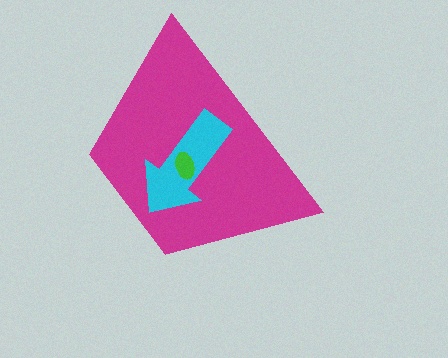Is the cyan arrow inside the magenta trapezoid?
Yes.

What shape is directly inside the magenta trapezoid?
The cyan arrow.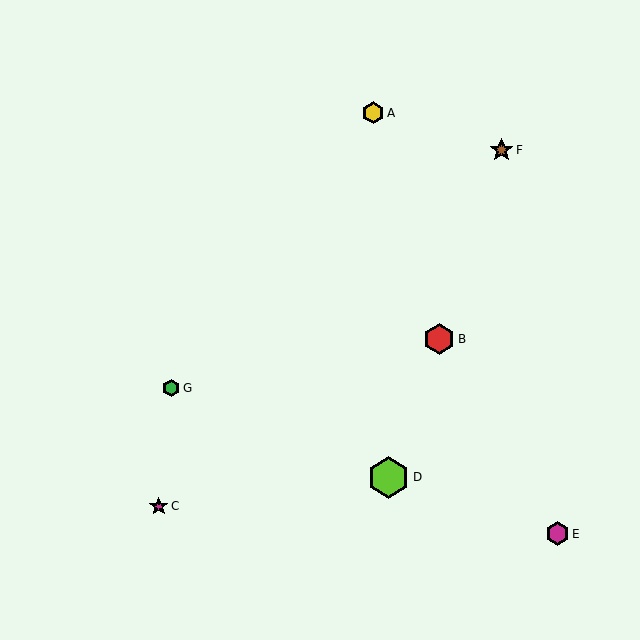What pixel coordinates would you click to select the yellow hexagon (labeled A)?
Click at (373, 113) to select the yellow hexagon A.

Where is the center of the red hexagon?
The center of the red hexagon is at (439, 339).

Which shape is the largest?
The lime hexagon (labeled D) is the largest.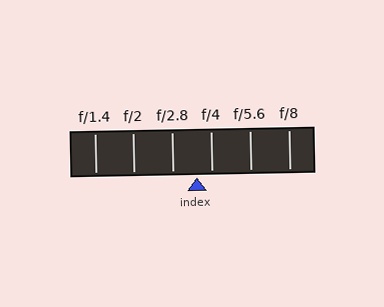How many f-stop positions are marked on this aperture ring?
There are 6 f-stop positions marked.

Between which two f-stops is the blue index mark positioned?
The index mark is between f/2.8 and f/4.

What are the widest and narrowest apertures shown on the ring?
The widest aperture shown is f/1.4 and the narrowest is f/8.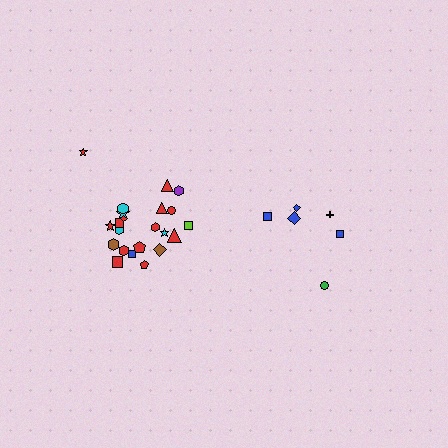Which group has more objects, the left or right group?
The left group.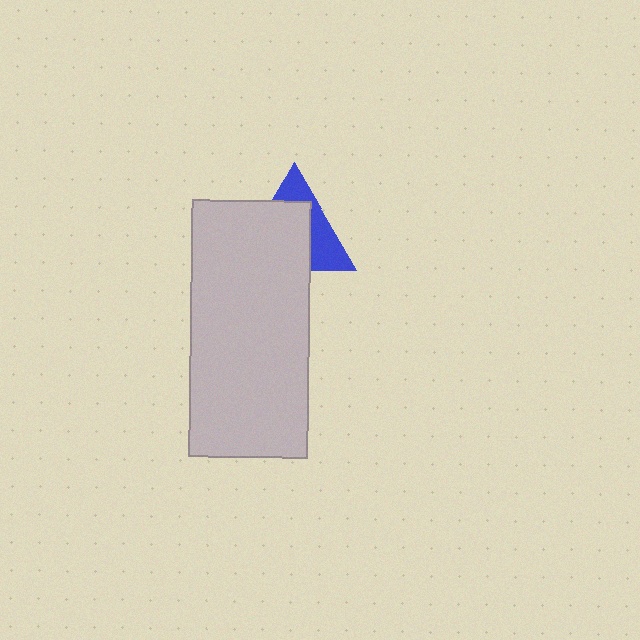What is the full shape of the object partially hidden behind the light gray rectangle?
The partially hidden object is a blue triangle.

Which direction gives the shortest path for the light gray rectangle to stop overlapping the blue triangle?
Moving toward the lower-left gives the shortest separation.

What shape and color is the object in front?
The object in front is a light gray rectangle.